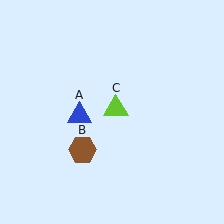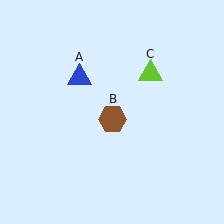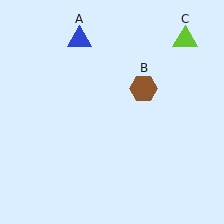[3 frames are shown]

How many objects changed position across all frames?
3 objects changed position: blue triangle (object A), brown hexagon (object B), lime triangle (object C).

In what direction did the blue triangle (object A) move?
The blue triangle (object A) moved up.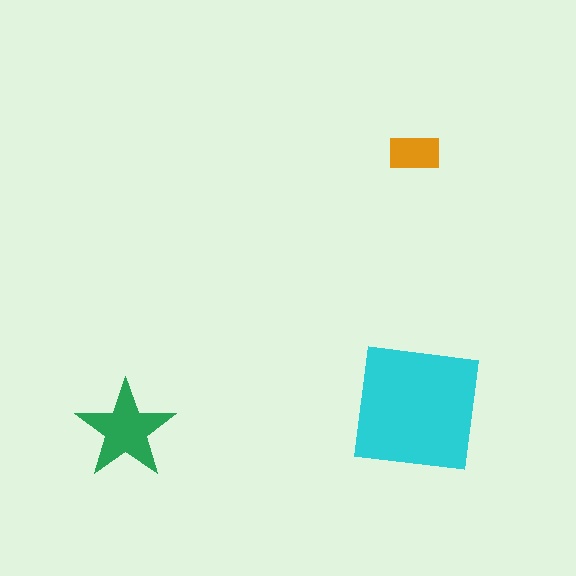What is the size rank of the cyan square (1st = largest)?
1st.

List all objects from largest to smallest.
The cyan square, the green star, the orange rectangle.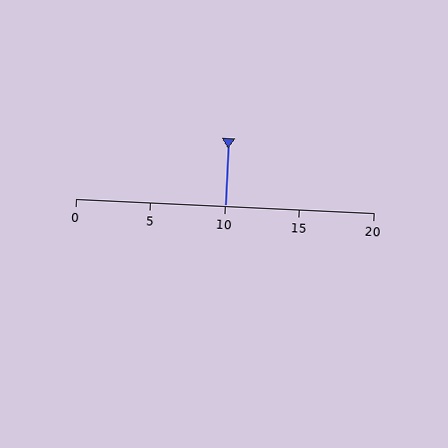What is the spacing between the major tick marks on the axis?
The major ticks are spaced 5 apart.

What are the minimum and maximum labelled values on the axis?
The axis runs from 0 to 20.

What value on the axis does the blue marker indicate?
The marker indicates approximately 10.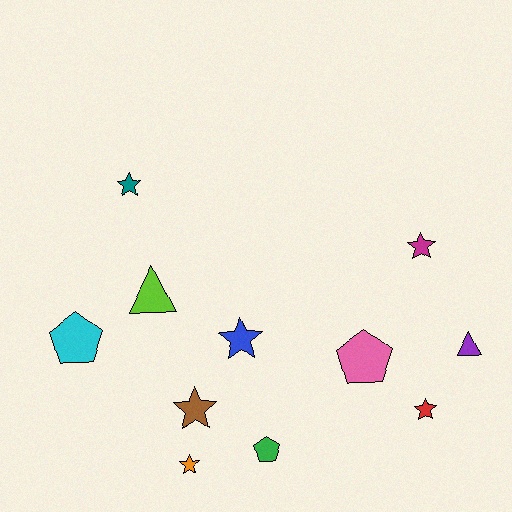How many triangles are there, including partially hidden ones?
There are 2 triangles.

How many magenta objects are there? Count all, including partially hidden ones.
There is 1 magenta object.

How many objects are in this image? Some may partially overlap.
There are 11 objects.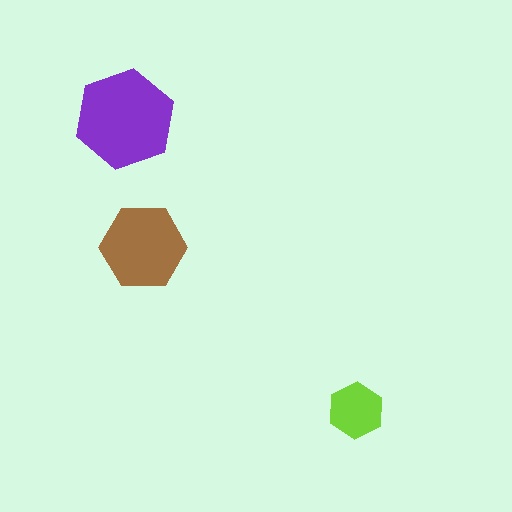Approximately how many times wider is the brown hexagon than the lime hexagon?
About 1.5 times wider.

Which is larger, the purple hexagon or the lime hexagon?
The purple one.